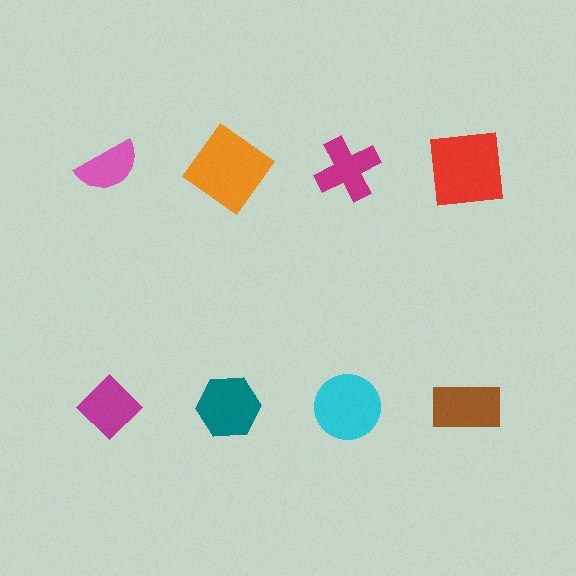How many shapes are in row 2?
4 shapes.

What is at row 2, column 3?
A cyan circle.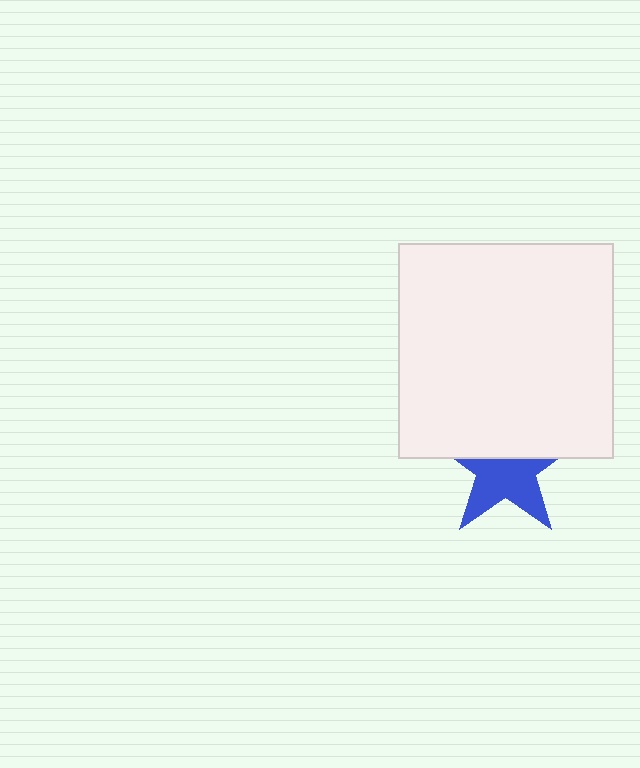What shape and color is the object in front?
The object in front is a white square.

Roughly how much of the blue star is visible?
About half of it is visible (roughly 54%).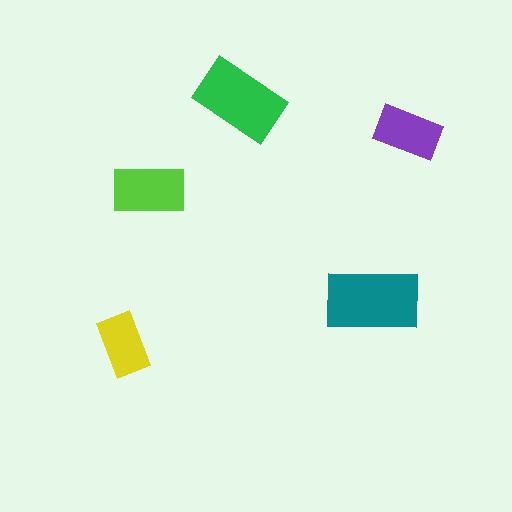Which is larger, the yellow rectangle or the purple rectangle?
The purple one.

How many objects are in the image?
There are 5 objects in the image.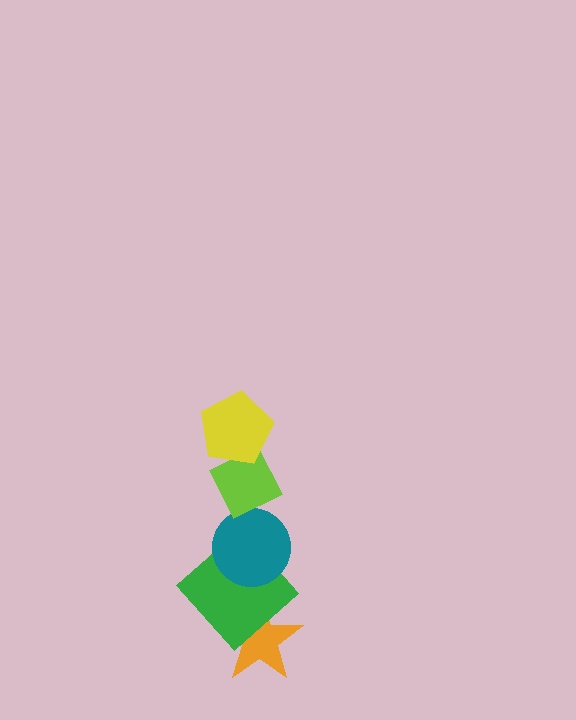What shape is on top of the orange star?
The green diamond is on top of the orange star.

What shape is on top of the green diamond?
The teal circle is on top of the green diamond.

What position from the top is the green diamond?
The green diamond is 4th from the top.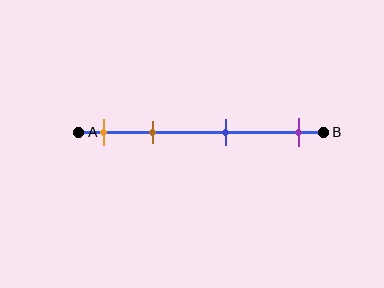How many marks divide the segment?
There are 4 marks dividing the segment.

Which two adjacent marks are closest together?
The orange and brown marks are the closest adjacent pair.